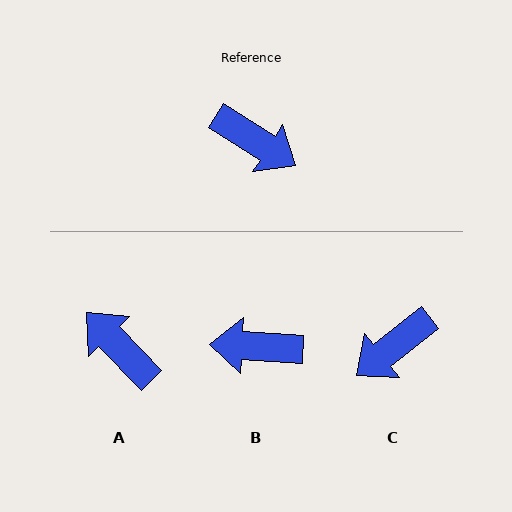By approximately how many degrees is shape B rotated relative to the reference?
Approximately 151 degrees clockwise.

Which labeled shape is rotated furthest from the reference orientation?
A, about 166 degrees away.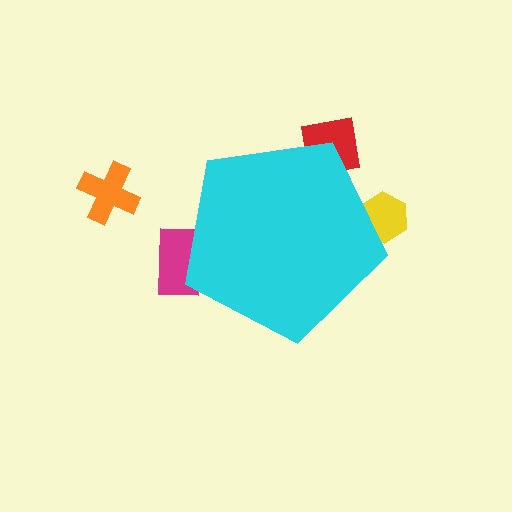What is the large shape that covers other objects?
A cyan pentagon.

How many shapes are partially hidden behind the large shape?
3 shapes are partially hidden.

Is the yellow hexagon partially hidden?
Yes, the yellow hexagon is partially hidden behind the cyan pentagon.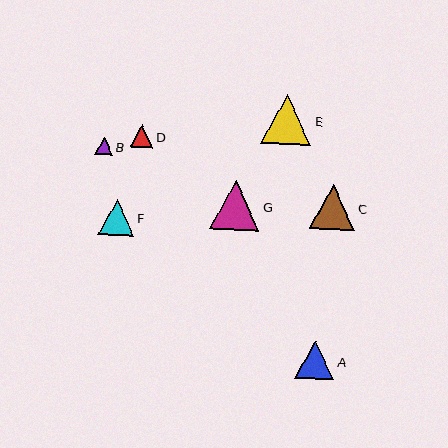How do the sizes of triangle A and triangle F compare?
Triangle A and triangle F are approximately the same size.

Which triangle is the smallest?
Triangle B is the smallest with a size of approximately 17 pixels.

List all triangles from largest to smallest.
From largest to smallest: E, G, C, A, F, D, B.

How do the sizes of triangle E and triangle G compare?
Triangle E and triangle G are approximately the same size.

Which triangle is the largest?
Triangle E is the largest with a size of approximately 50 pixels.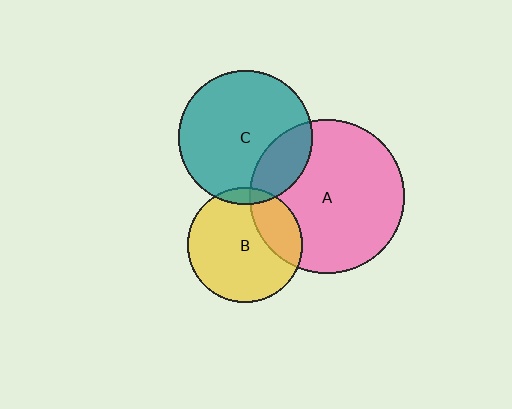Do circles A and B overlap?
Yes.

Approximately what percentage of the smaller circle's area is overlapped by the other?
Approximately 25%.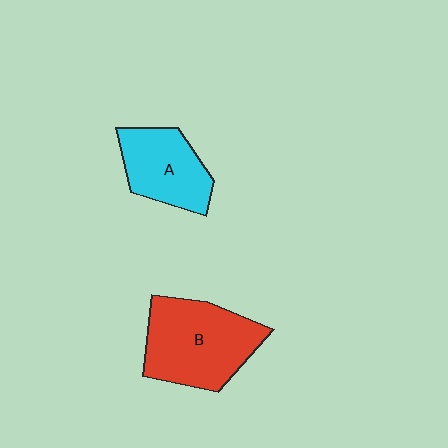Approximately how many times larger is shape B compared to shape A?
Approximately 1.4 times.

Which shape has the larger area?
Shape B (red).